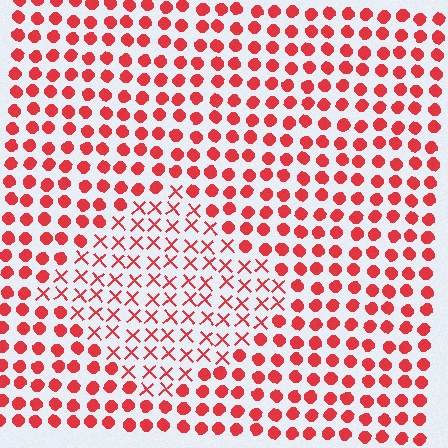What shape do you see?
I see a diamond.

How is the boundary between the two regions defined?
The boundary is defined by a change in element shape: X marks inside vs. circles outside. All elements share the same color and spacing.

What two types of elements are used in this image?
The image uses X marks inside the diamond region and circles outside it.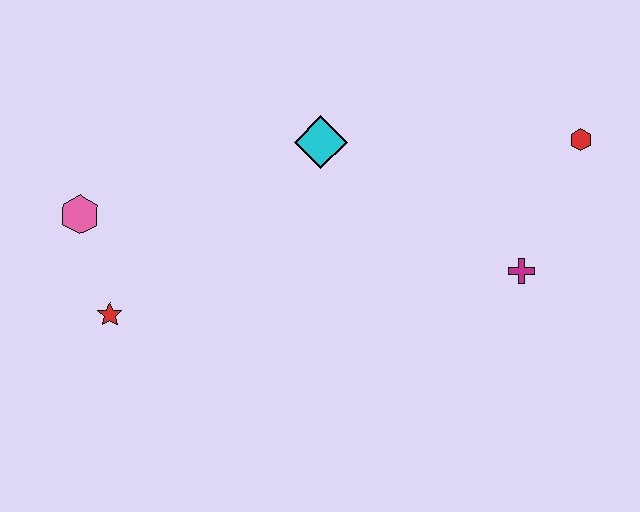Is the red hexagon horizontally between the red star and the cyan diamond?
No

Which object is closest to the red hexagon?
The magenta cross is closest to the red hexagon.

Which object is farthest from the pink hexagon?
The red hexagon is farthest from the pink hexagon.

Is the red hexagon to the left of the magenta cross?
No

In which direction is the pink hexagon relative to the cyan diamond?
The pink hexagon is to the left of the cyan diamond.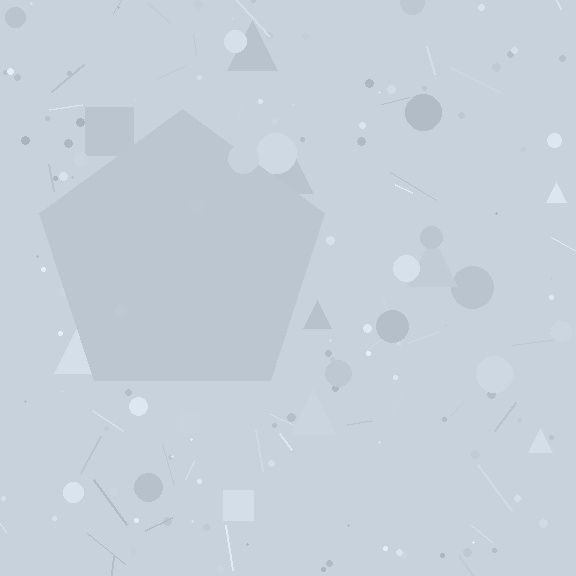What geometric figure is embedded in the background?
A pentagon is embedded in the background.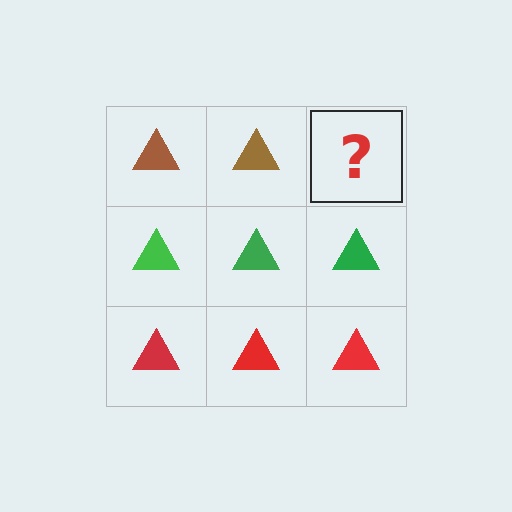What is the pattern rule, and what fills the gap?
The rule is that each row has a consistent color. The gap should be filled with a brown triangle.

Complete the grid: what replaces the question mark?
The question mark should be replaced with a brown triangle.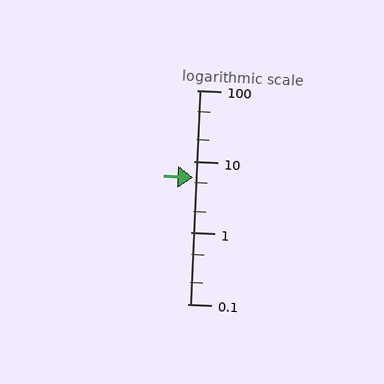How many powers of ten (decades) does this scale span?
The scale spans 3 decades, from 0.1 to 100.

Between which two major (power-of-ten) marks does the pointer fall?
The pointer is between 1 and 10.